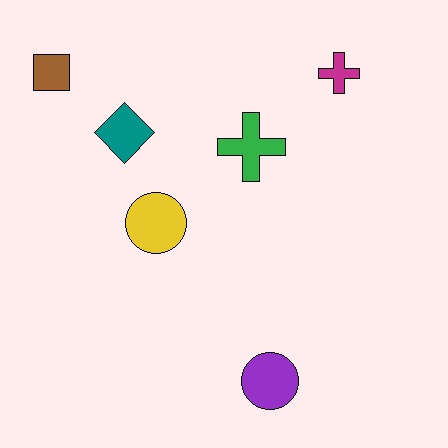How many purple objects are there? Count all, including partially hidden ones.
There is 1 purple object.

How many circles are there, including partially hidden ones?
There are 2 circles.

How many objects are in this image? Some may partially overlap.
There are 6 objects.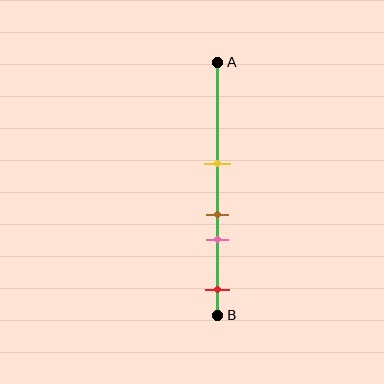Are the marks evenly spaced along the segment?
No, the marks are not evenly spaced.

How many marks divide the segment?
There are 4 marks dividing the segment.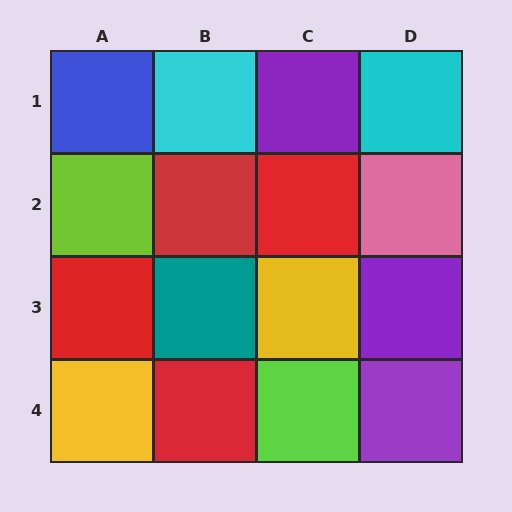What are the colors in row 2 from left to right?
Lime, red, red, pink.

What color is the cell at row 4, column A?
Yellow.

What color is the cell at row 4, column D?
Purple.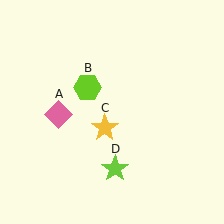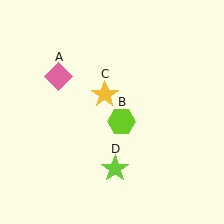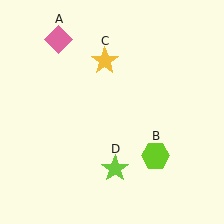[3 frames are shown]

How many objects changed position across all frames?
3 objects changed position: pink diamond (object A), lime hexagon (object B), yellow star (object C).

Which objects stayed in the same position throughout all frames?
Lime star (object D) remained stationary.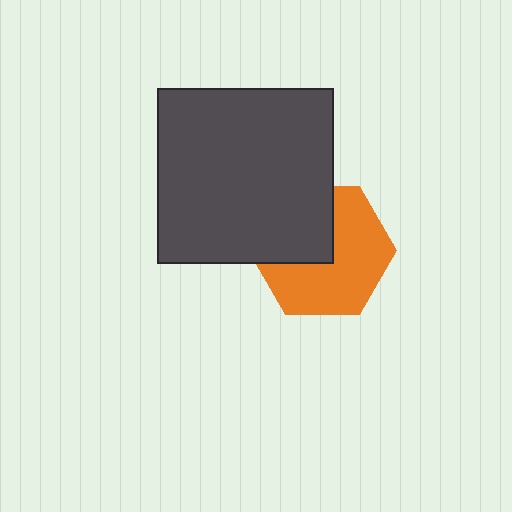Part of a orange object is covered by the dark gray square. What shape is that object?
It is a hexagon.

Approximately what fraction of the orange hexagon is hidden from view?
Roughly 37% of the orange hexagon is hidden behind the dark gray square.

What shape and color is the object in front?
The object in front is a dark gray square.